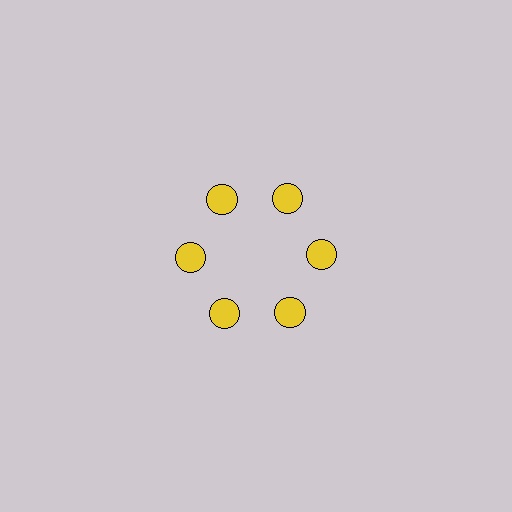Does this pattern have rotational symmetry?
Yes, this pattern has 6-fold rotational symmetry. It looks the same after rotating 60 degrees around the center.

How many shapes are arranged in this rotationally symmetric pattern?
There are 6 shapes, arranged in 6 groups of 1.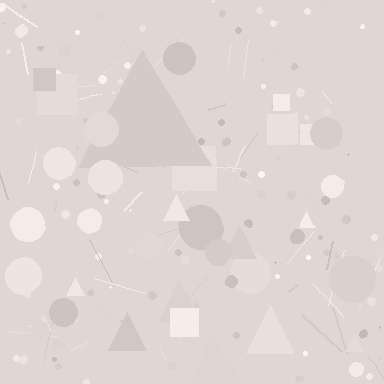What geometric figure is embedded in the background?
A triangle is embedded in the background.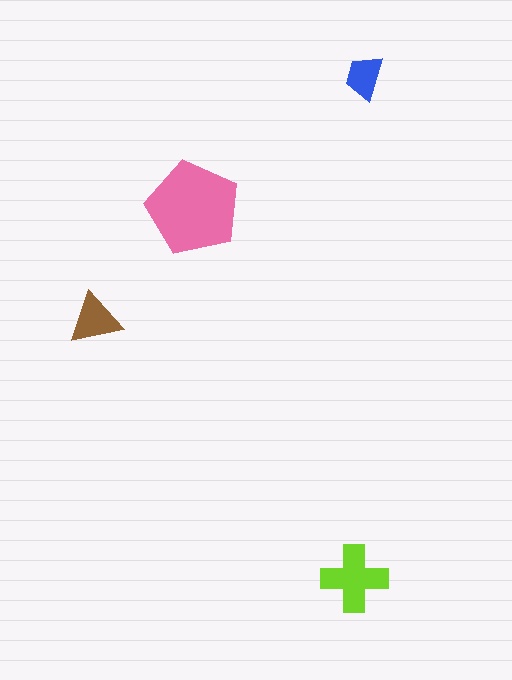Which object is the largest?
The pink pentagon.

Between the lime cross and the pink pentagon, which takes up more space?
The pink pentagon.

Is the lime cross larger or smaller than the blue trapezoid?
Larger.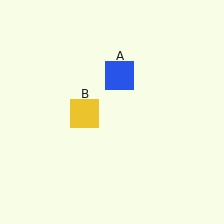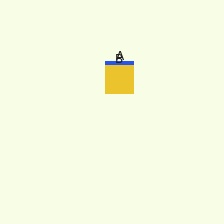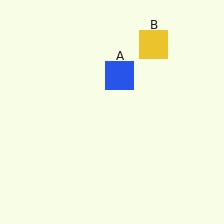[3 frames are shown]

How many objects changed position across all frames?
1 object changed position: yellow square (object B).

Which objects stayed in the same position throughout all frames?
Blue square (object A) remained stationary.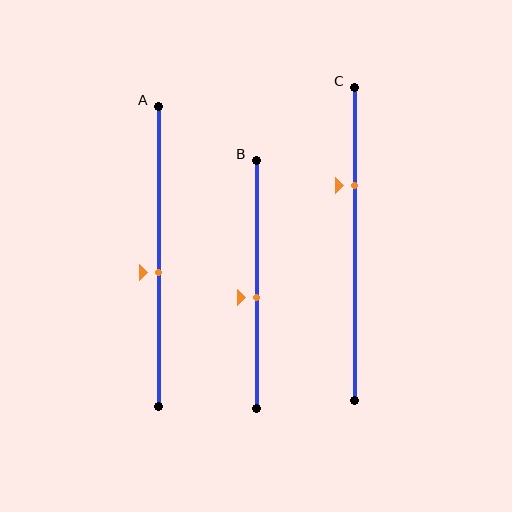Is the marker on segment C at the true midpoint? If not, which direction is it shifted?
No, the marker on segment C is shifted upward by about 19% of the segment length.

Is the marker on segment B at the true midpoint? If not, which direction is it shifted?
No, the marker on segment B is shifted downward by about 5% of the segment length.